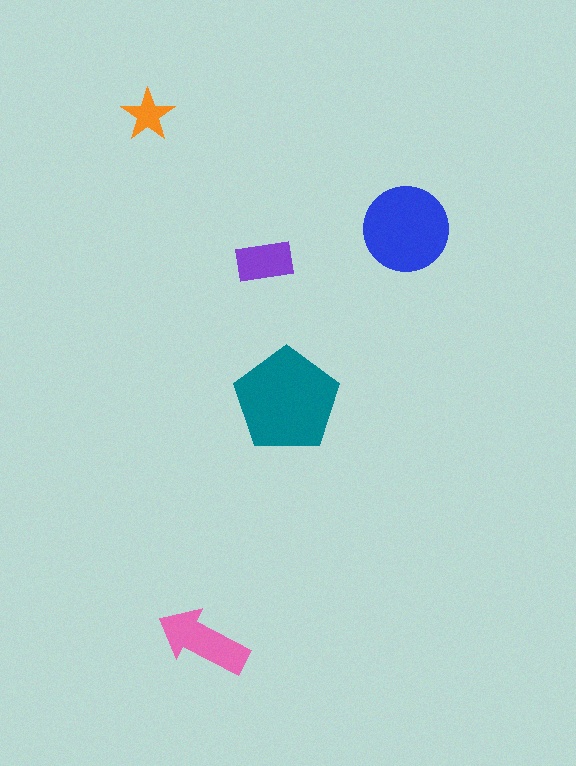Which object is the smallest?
The orange star.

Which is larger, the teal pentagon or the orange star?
The teal pentagon.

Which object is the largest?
The teal pentagon.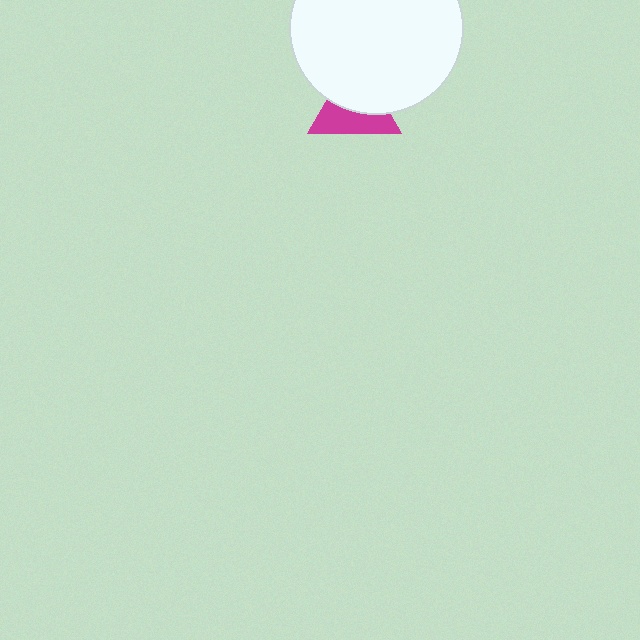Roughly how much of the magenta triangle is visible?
About half of it is visible (roughly 48%).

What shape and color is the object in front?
The object in front is a white circle.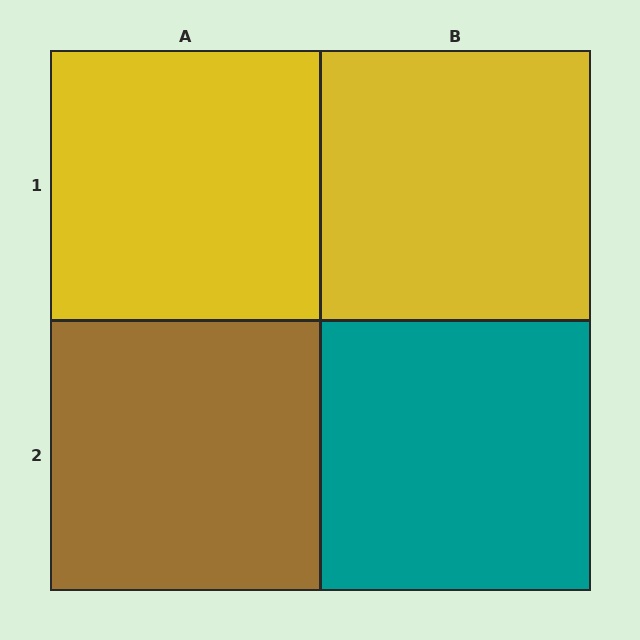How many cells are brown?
1 cell is brown.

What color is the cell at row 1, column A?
Yellow.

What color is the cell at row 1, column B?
Yellow.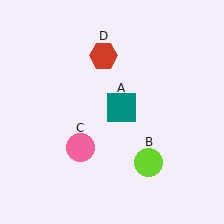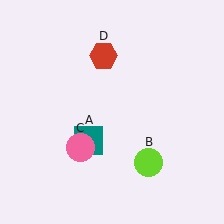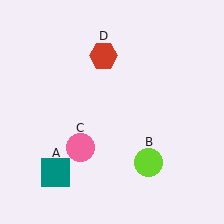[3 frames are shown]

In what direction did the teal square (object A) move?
The teal square (object A) moved down and to the left.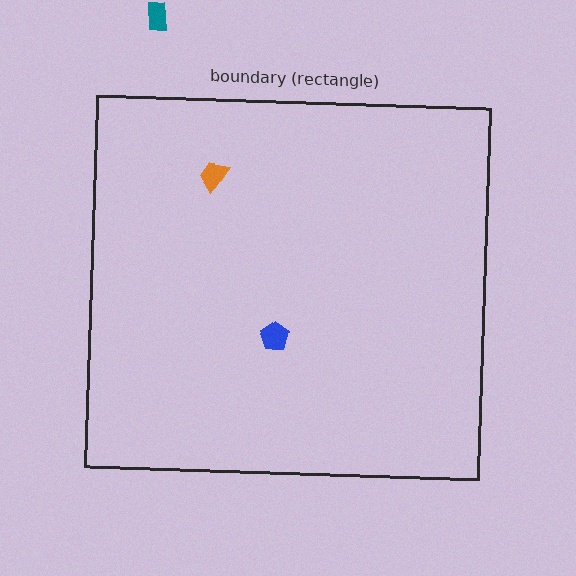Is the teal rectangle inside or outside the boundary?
Outside.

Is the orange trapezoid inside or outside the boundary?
Inside.